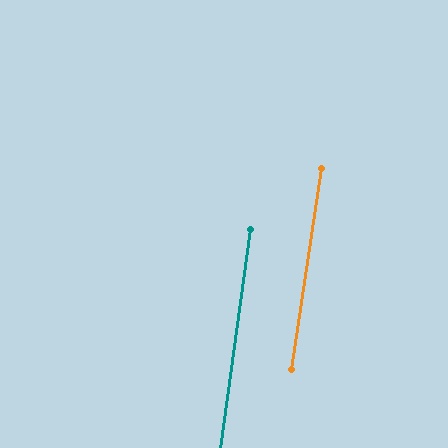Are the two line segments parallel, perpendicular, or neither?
Parallel — their directions differ by only 1.0°.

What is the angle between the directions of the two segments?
Approximately 1 degree.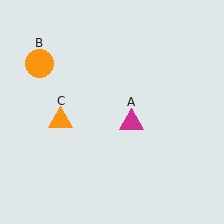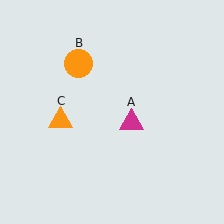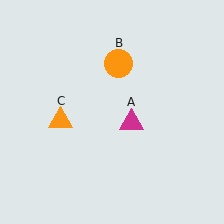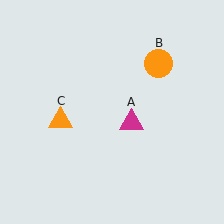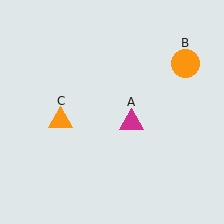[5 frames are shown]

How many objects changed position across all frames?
1 object changed position: orange circle (object B).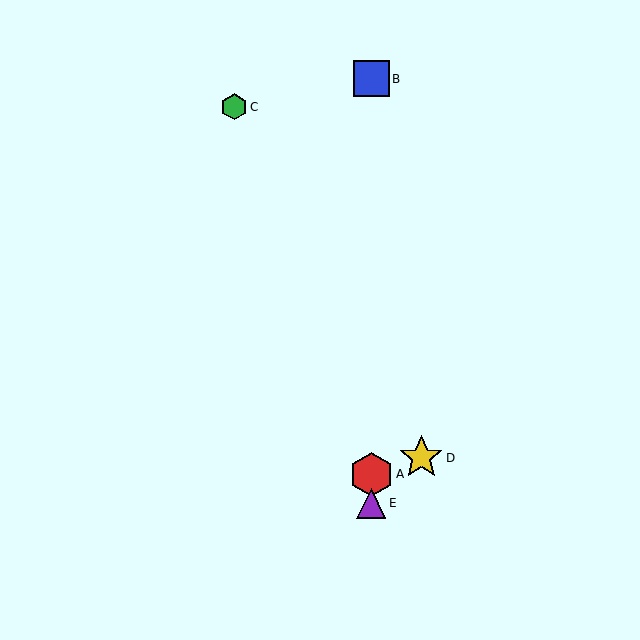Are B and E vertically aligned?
Yes, both are at x≈371.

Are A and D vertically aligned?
No, A is at x≈371 and D is at x≈421.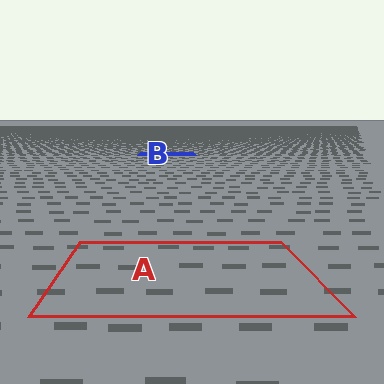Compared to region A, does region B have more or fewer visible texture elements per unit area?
Region B has more texture elements per unit area — they are packed more densely because it is farther away.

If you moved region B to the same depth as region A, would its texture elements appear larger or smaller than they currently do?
They would appear larger. At a closer depth, the same texture elements are projected at a bigger on-screen size.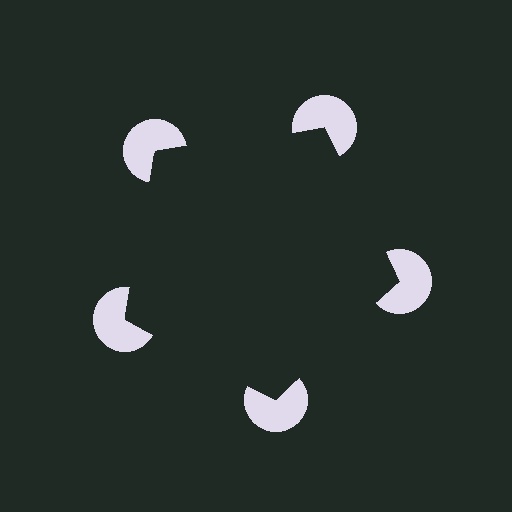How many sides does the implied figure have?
5 sides.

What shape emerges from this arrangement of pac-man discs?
An illusory pentagon — its edges are inferred from the aligned wedge cuts in the pac-man discs, not physically drawn.